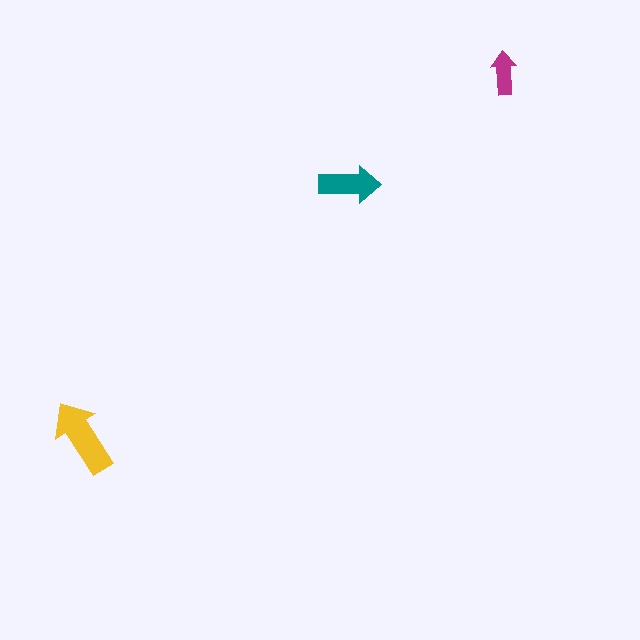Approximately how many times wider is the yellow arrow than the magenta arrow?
About 2 times wider.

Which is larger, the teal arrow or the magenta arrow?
The teal one.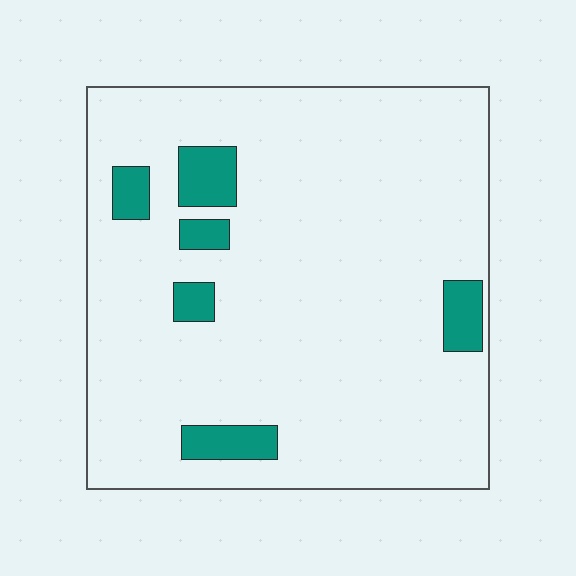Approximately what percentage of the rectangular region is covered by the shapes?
Approximately 10%.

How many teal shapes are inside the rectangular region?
6.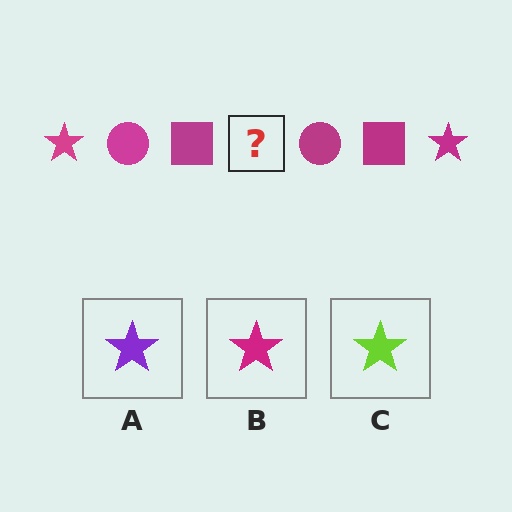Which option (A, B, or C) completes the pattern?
B.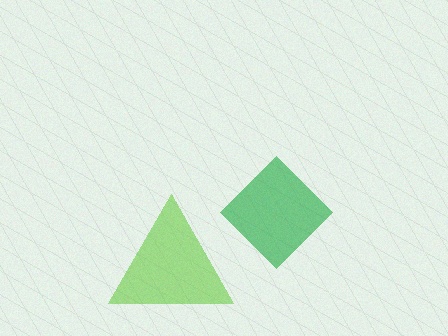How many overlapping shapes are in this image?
There are 2 overlapping shapes in the image.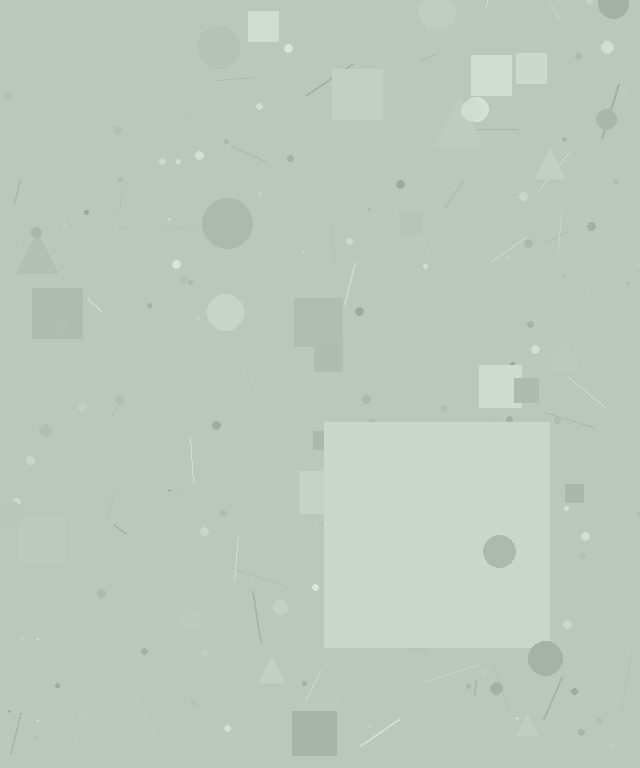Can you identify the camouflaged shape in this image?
The camouflaged shape is a square.